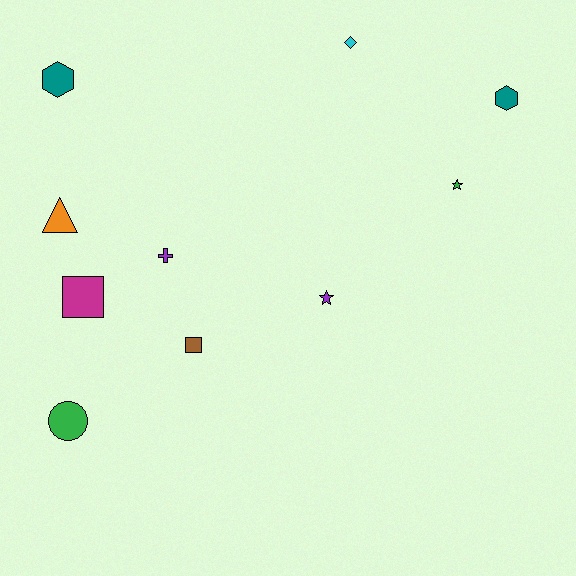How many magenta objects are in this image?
There is 1 magenta object.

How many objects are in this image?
There are 10 objects.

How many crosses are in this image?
There is 1 cross.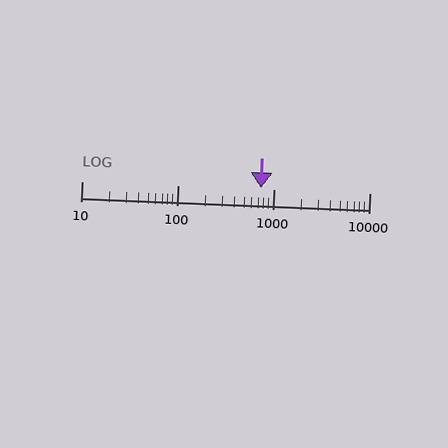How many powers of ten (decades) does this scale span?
The scale spans 3 decades, from 10 to 10000.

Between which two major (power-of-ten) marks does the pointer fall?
The pointer is between 100 and 1000.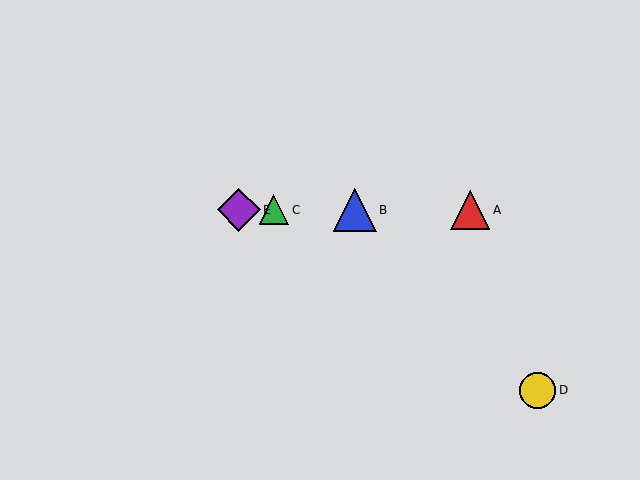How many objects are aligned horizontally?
4 objects (A, B, C, E) are aligned horizontally.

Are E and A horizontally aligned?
Yes, both are at y≈210.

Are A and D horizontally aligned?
No, A is at y≈210 and D is at y≈390.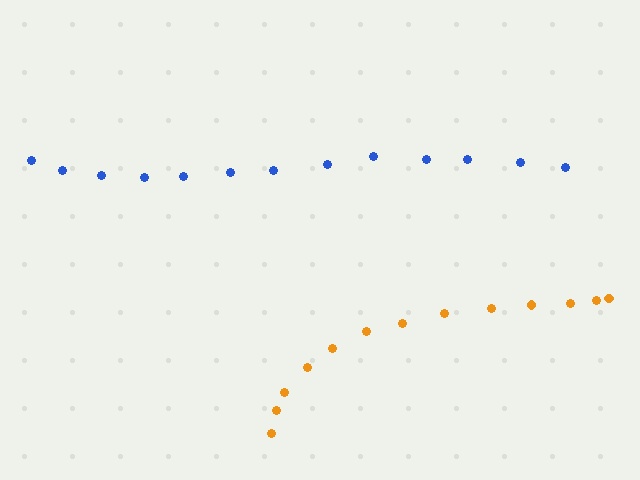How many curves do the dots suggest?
There are 2 distinct paths.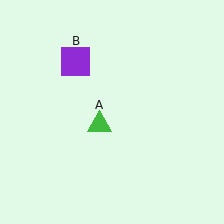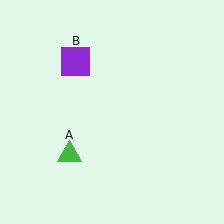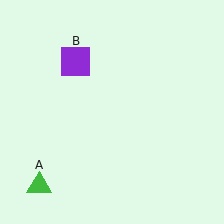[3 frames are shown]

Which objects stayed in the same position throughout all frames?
Purple square (object B) remained stationary.